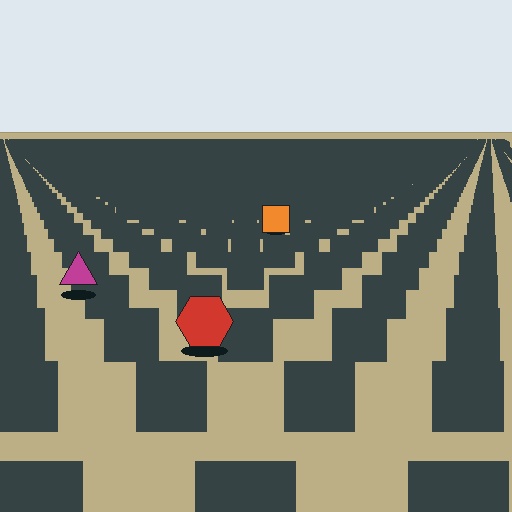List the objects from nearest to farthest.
From nearest to farthest: the red hexagon, the magenta triangle, the orange square.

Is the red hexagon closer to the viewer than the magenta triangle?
Yes. The red hexagon is closer — you can tell from the texture gradient: the ground texture is coarser near it.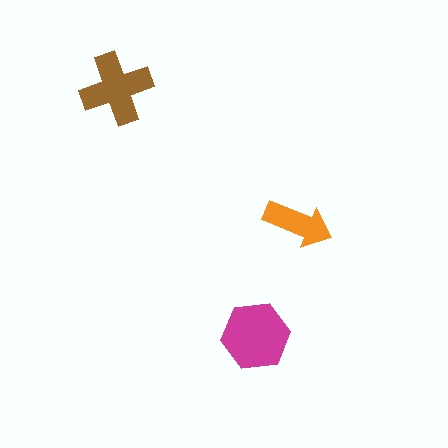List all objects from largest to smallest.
The magenta hexagon, the brown cross, the orange arrow.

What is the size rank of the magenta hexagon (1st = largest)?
1st.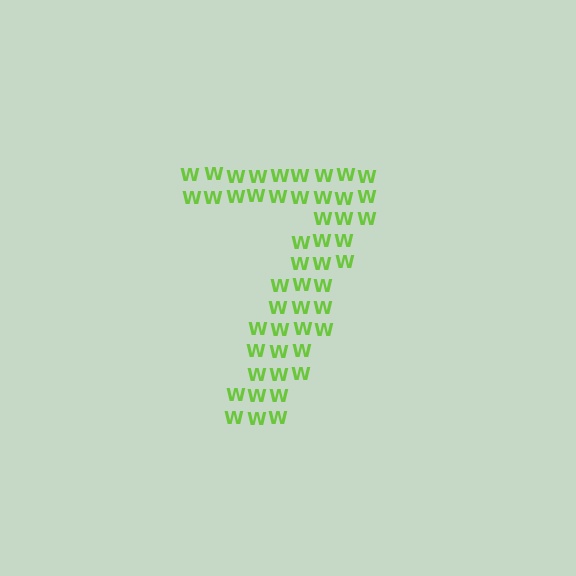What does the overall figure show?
The overall figure shows the digit 7.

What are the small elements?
The small elements are letter W's.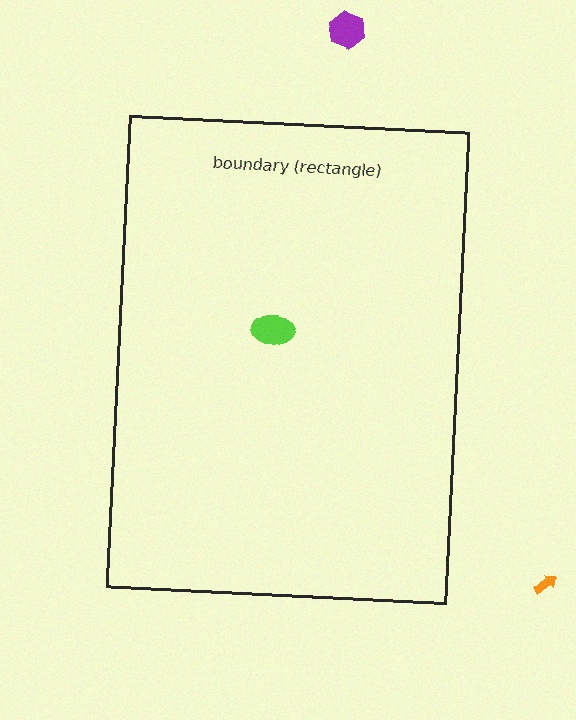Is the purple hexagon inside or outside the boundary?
Outside.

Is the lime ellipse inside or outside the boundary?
Inside.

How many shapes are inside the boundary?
1 inside, 2 outside.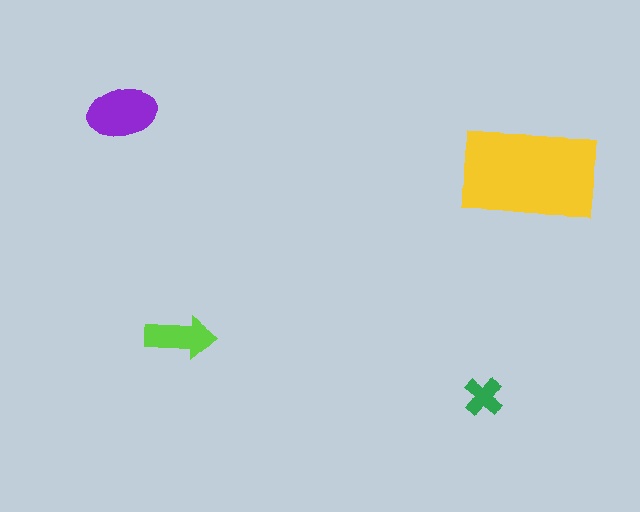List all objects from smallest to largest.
The green cross, the lime arrow, the purple ellipse, the yellow rectangle.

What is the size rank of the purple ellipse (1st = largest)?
2nd.